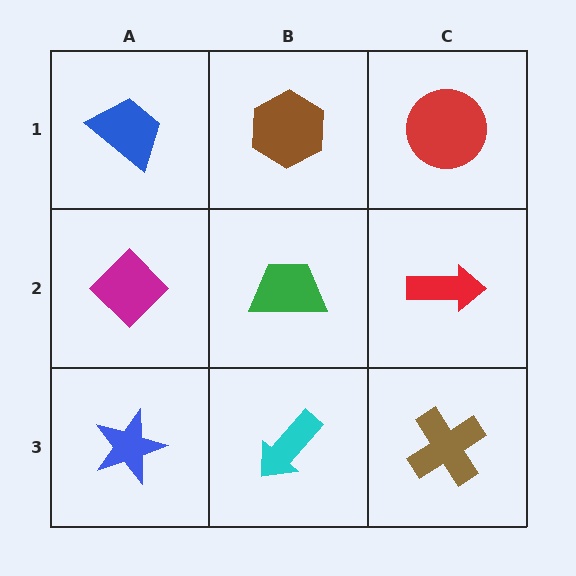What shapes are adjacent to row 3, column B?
A green trapezoid (row 2, column B), a blue star (row 3, column A), a brown cross (row 3, column C).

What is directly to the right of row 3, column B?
A brown cross.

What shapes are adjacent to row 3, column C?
A red arrow (row 2, column C), a cyan arrow (row 3, column B).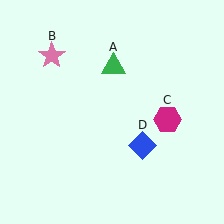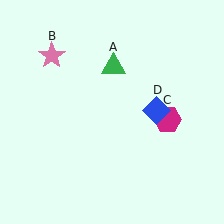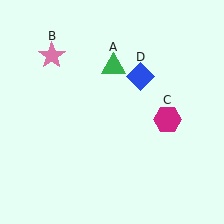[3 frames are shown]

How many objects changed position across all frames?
1 object changed position: blue diamond (object D).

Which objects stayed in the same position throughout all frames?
Green triangle (object A) and pink star (object B) and magenta hexagon (object C) remained stationary.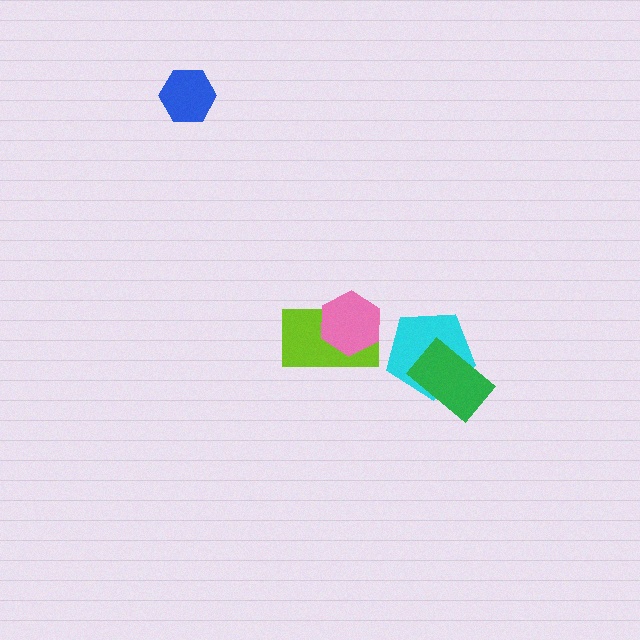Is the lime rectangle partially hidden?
Yes, it is partially covered by another shape.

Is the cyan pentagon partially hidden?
Yes, it is partially covered by another shape.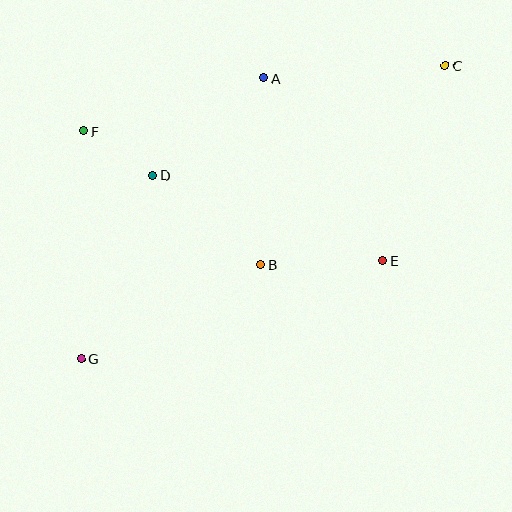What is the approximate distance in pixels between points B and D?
The distance between B and D is approximately 140 pixels.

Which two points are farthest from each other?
Points C and G are farthest from each other.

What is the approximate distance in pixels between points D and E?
The distance between D and E is approximately 245 pixels.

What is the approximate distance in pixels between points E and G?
The distance between E and G is approximately 317 pixels.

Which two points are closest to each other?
Points D and F are closest to each other.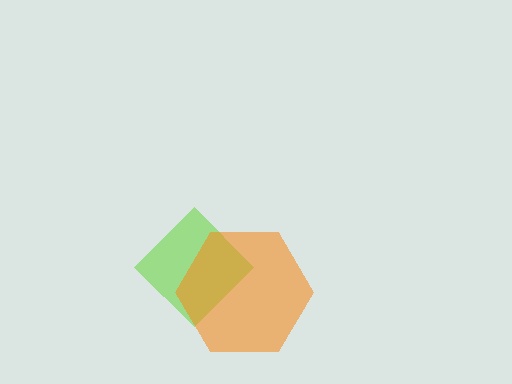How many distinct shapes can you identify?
There are 2 distinct shapes: a lime diamond, an orange hexagon.